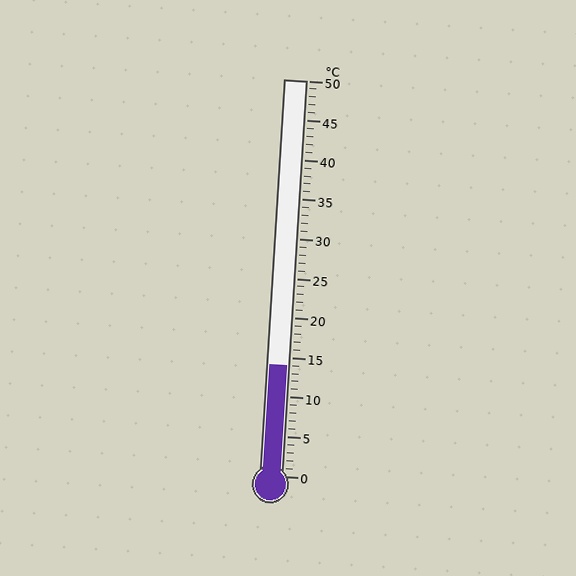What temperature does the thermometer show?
The thermometer shows approximately 14°C.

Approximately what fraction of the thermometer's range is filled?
The thermometer is filled to approximately 30% of its range.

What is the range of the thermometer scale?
The thermometer scale ranges from 0°C to 50°C.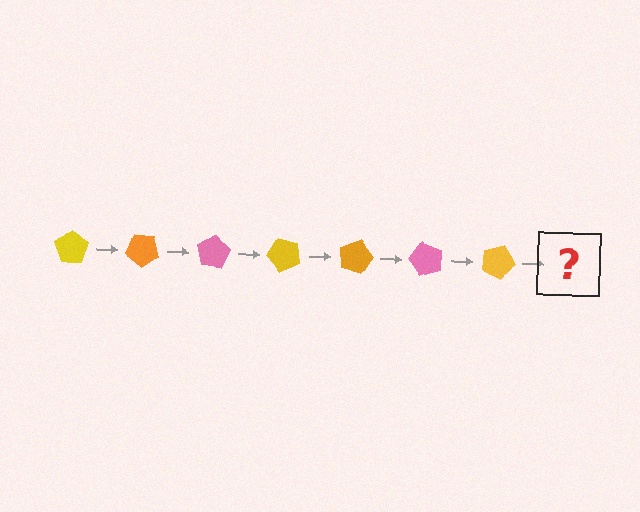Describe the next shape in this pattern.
It should be an orange pentagon, rotated 280 degrees from the start.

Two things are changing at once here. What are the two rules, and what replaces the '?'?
The two rules are that it rotates 40 degrees each step and the color cycles through yellow, orange, and pink. The '?' should be an orange pentagon, rotated 280 degrees from the start.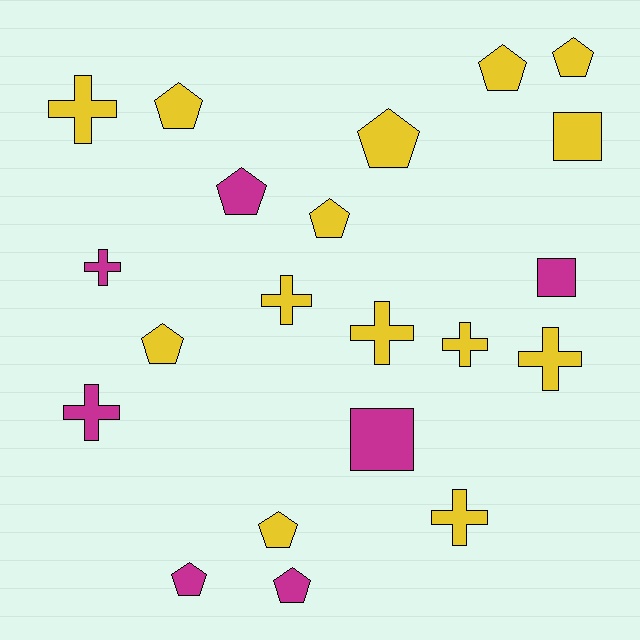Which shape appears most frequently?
Pentagon, with 10 objects.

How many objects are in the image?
There are 21 objects.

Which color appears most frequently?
Yellow, with 14 objects.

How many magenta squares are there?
There are 2 magenta squares.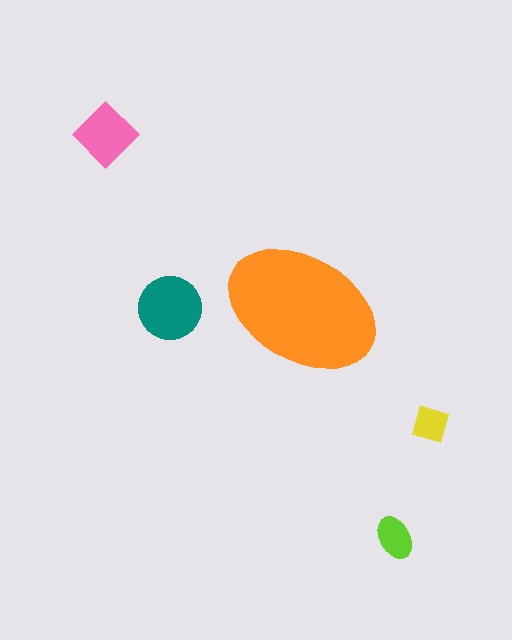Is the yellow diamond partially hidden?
No, the yellow diamond is fully visible.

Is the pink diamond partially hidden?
No, the pink diamond is fully visible.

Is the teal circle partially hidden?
No, the teal circle is fully visible.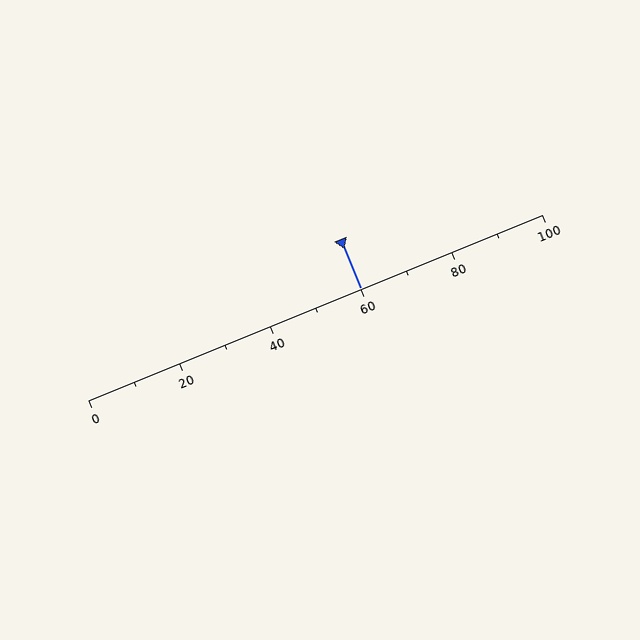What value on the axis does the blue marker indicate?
The marker indicates approximately 60.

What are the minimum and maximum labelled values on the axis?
The axis runs from 0 to 100.